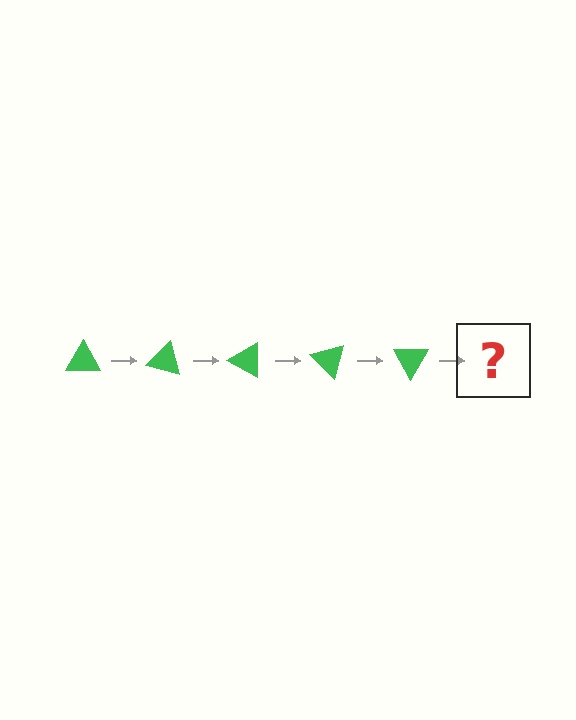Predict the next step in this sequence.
The next step is a green triangle rotated 75 degrees.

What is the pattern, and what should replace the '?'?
The pattern is that the triangle rotates 15 degrees each step. The '?' should be a green triangle rotated 75 degrees.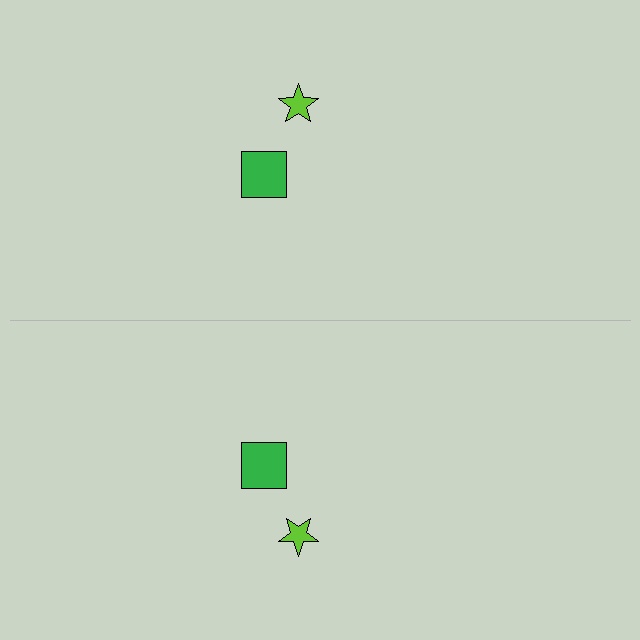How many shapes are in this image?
There are 4 shapes in this image.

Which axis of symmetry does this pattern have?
The pattern has a horizontal axis of symmetry running through the center of the image.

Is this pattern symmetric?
Yes, this pattern has bilateral (reflection) symmetry.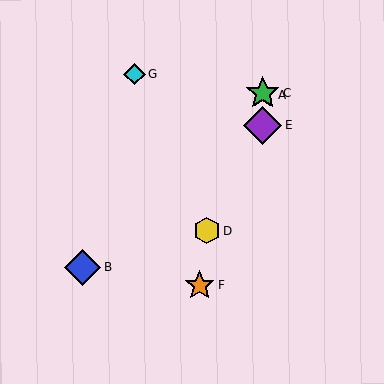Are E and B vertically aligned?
No, E is at x≈263 and B is at x≈83.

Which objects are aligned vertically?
Objects A, C, E are aligned vertically.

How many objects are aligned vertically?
3 objects (A, C, E) are aligned vertically.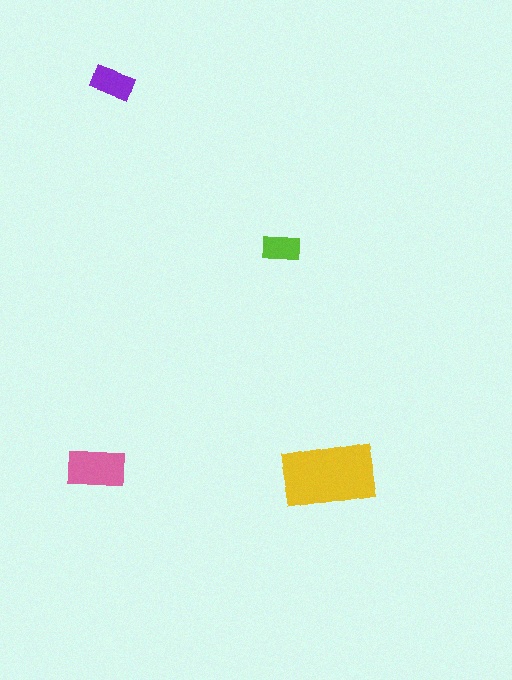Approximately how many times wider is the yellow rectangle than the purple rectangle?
About 2 times wider.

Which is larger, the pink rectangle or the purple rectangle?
The pink one.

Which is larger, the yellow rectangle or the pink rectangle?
The yellow one.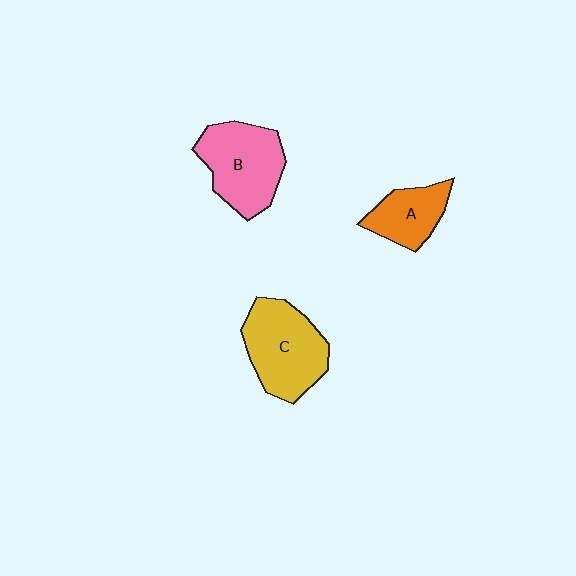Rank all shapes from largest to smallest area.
From largest to smallest: C (yellow), B (pink), A (orange).